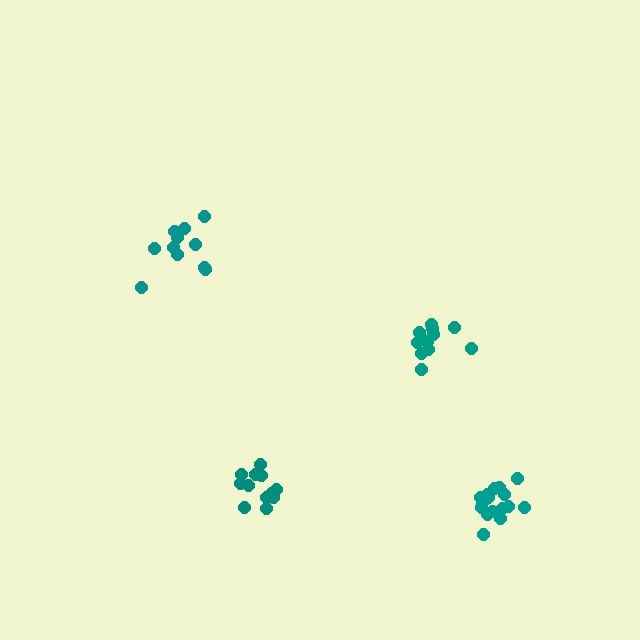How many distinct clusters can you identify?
There are 4 distinct clusters.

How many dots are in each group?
Group 1: 11 dots, Group 2: 11 dots, Group 3: 16 dots, Group 4: 12 dots (50 total).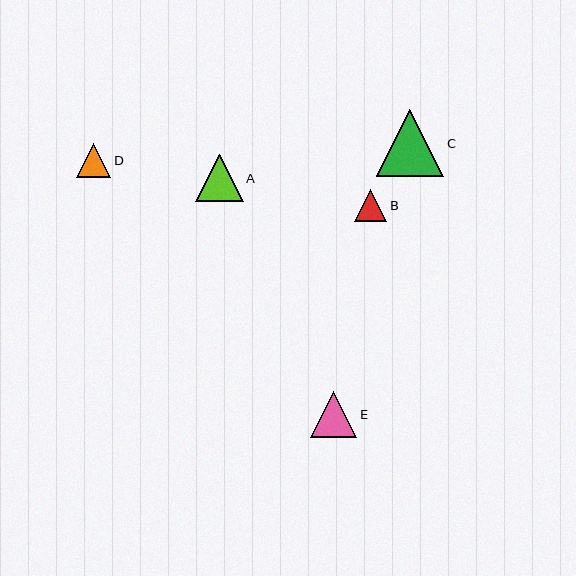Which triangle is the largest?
Triangle C is the largest with a size of approximately 67 pixels.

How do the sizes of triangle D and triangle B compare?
Triangle D and triangle B are approximately the same size.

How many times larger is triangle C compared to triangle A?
Triangle C is approximately 1.4 times the size of triangle A.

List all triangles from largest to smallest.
From largest to smallest: C, A, E, D, B.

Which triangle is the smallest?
Triangle B is the smallest with a size of approximately 32 pixels.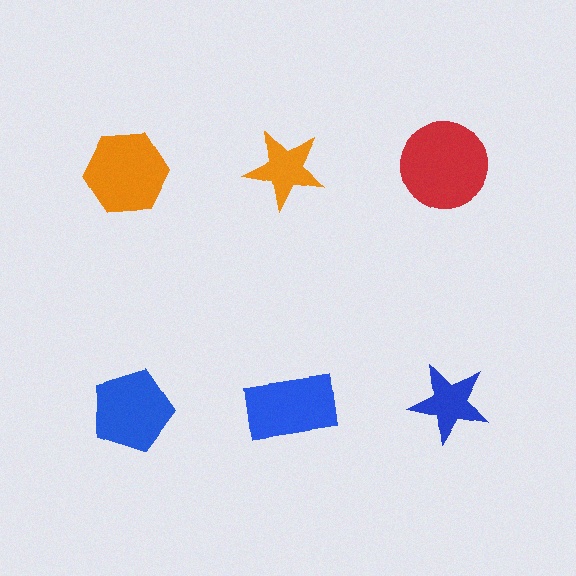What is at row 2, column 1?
A blue pentagon.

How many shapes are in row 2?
3 shapes.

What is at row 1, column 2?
An orange star.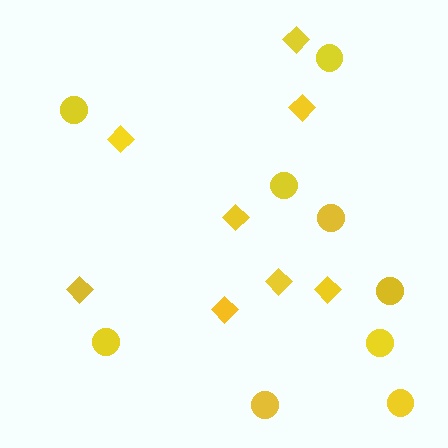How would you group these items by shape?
There are 2 groups: one group of diamonds (8) and one group of circles (9).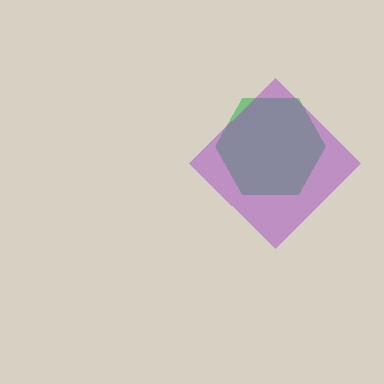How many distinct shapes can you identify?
There are 2 distinct shapes: a green hexagon, a purple diamond.